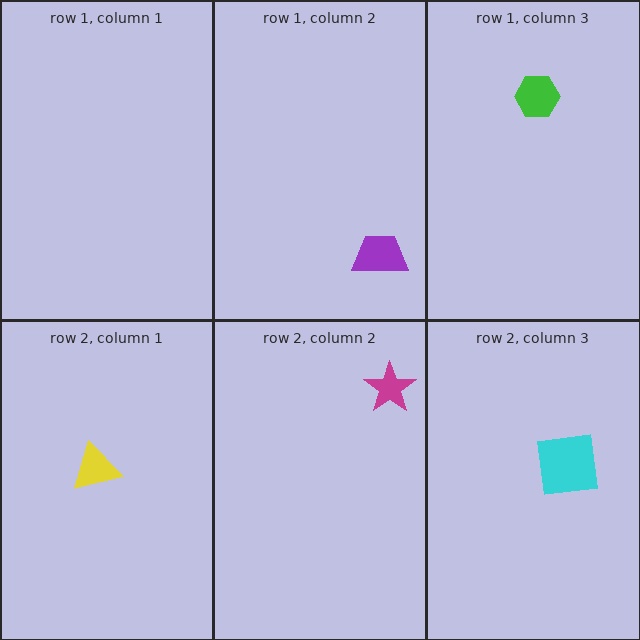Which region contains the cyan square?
The row 2, column 3 region.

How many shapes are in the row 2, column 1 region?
1.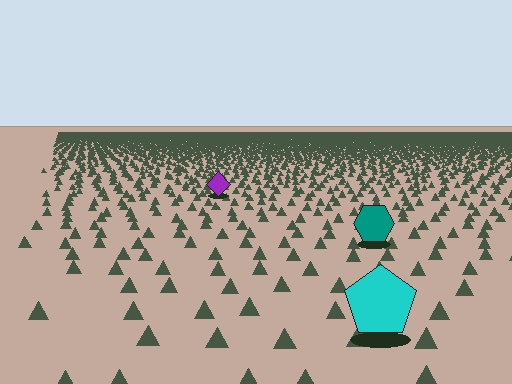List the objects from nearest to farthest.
From nearest to farthest: the cyan pentagon, the teal hexagon, the purple diamond.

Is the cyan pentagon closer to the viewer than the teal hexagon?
Yes. The cyan pentagon is closer — you can tell from the texture gradient: the ground texture is coarser near it.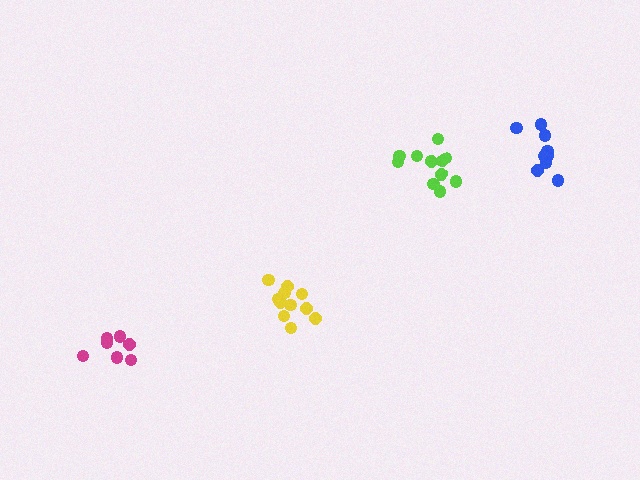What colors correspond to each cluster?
The clusters are colored: blue, yellow, lime, magenta.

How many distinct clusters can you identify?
There are 4 distinct clusters.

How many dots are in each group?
Group 1: 9 dots, Group 2: 11 dots, Group 3: 12 dots, Group 4: 7 dots (39 total).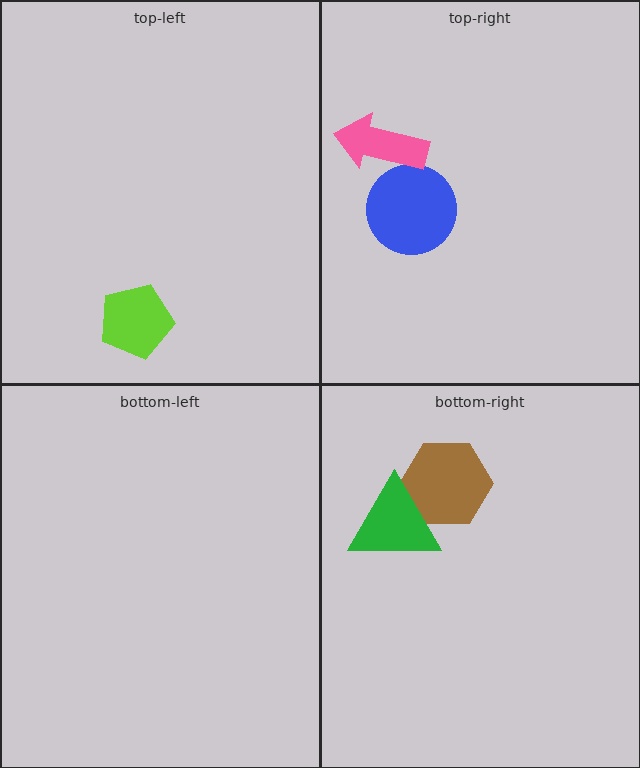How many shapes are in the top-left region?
1.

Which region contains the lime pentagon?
The top-left region.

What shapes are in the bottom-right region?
The brown hexagon, the green triangle.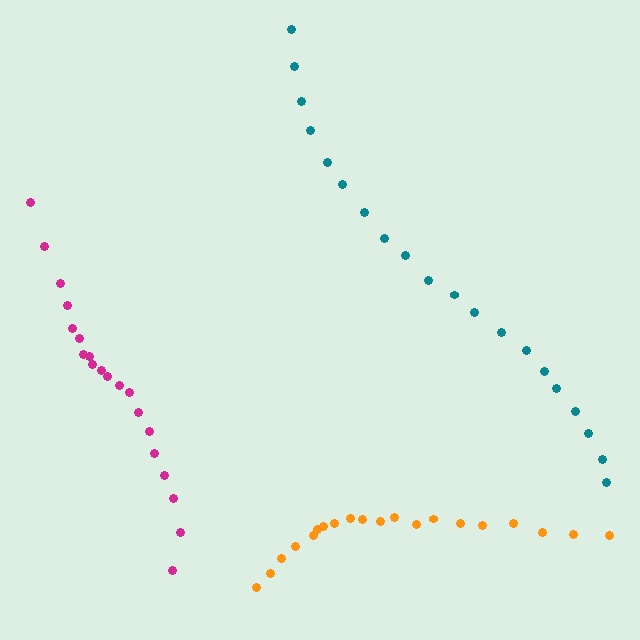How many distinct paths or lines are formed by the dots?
There are 3 distinct paths.